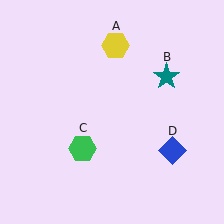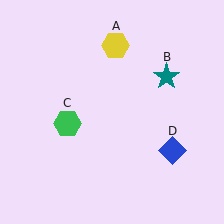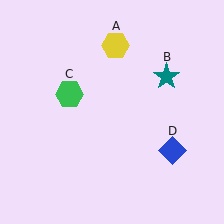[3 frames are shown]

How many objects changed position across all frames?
1 object changed position: green hexagon (object C).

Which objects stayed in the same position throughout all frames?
Yellow hexagon (object A) and teal star (object B) and blue diamond (object D) remained stationary.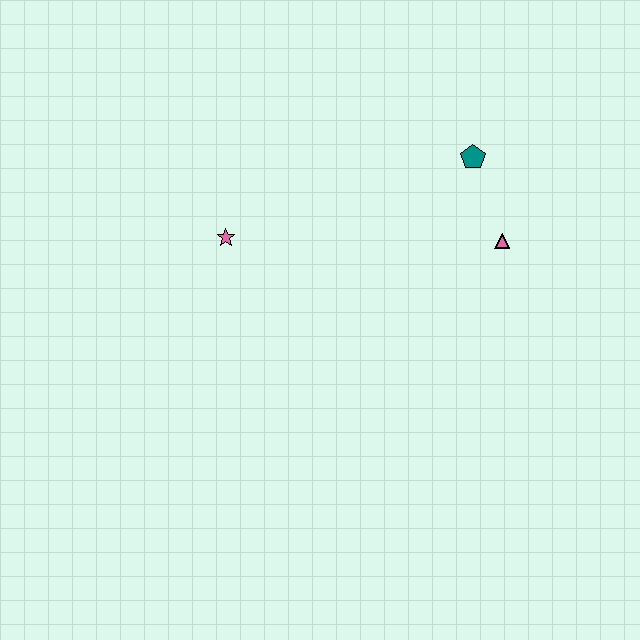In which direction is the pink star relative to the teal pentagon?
The pink star is to the left of the teal pentagon.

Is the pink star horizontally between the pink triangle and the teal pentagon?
No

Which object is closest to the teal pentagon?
The pink triangle is closest to the teal pentagon.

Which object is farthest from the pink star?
The pink triangle is farthest from the pink star.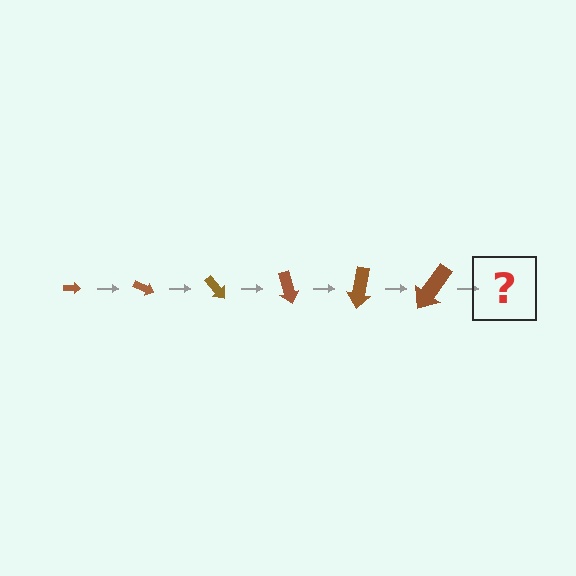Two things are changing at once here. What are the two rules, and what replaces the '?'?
The two rules are that the arrow grows larger each step and it rotates 25 degrees each step. The '?' should be an arrow, larger than the previous one and rotated 150 degrees from the start.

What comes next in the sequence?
The next element should be an arrow, larger than the previous one and rotated 150 degrees from the start.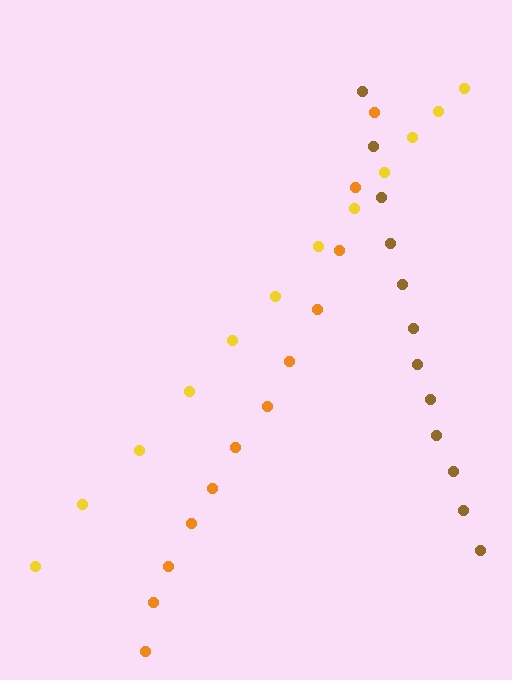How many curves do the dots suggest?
There are 3 distinct paths.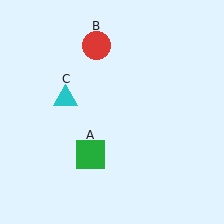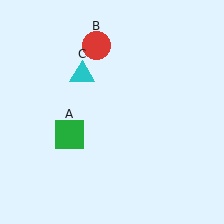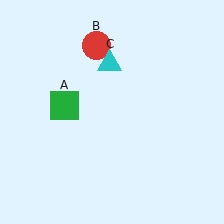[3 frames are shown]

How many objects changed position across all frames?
2 objects changed position: green square (object A), cyan triangle (object C).